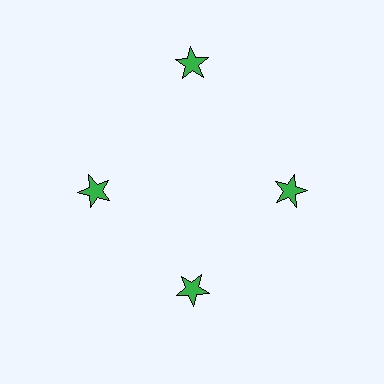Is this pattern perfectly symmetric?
No. The 4 green stars are arranged in a ring, but one element near the 12 o'clock position is pushed outward from the center, breaking the 4-fold rotational symmetry.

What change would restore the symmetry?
The symmetry would be restored by moving it inward, back onto the ring so that all 4 stars sit at equal angles and equal distance from the center.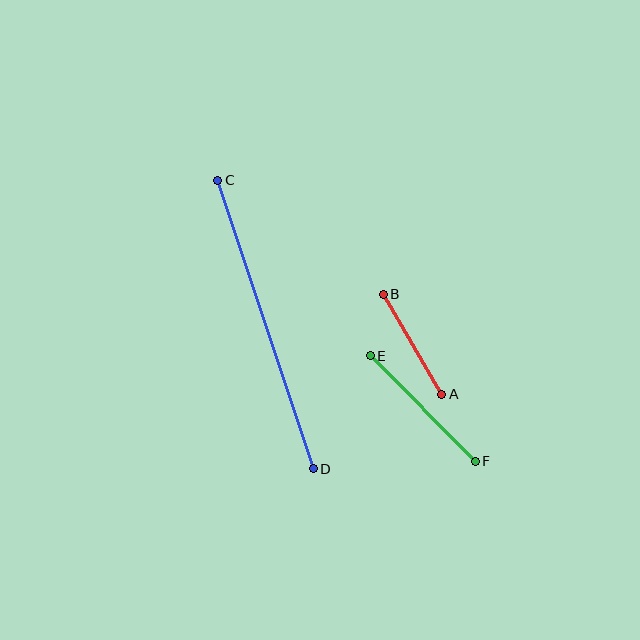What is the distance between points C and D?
The distance is approximately 304 pixels.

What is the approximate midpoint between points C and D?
The midpoint is at approximately (265, 324) pixels.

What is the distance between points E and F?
The distance is approximately 149 pixels.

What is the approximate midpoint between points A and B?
The midpoint is at approximately (413, 344) pixels.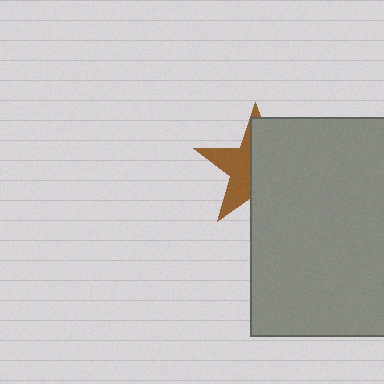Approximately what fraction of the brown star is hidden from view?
Roughly 59% of the brown star is hidden behind the gray rectangle.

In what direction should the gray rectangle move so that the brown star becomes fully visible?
The gray rectangle should move right. That is the shortest direction to clear the overlap and leave the brown star fully visible.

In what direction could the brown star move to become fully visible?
The brown star could move left. That would shift it out from behind the gray rectangle entirely.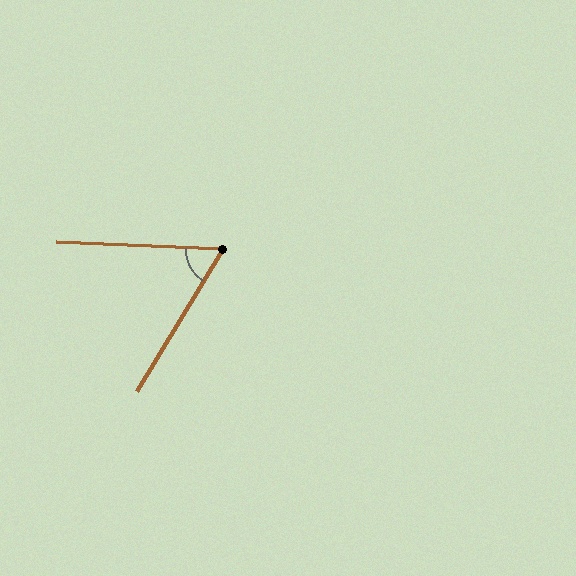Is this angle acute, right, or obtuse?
It is acute.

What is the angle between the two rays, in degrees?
Approximately 61 degrees.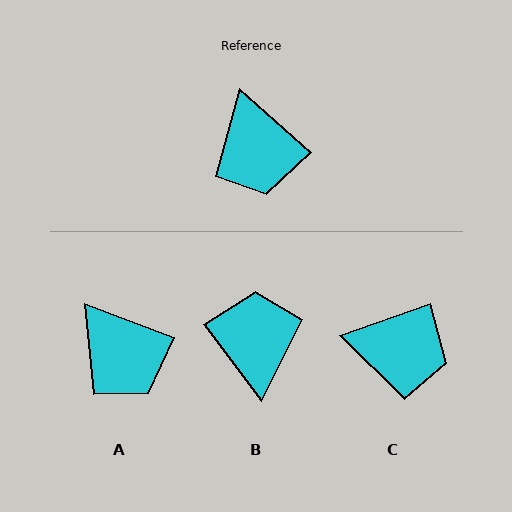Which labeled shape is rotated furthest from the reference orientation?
B, about 169 degrees away.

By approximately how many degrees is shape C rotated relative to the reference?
Approximately 61 degrees counter-clockwise.